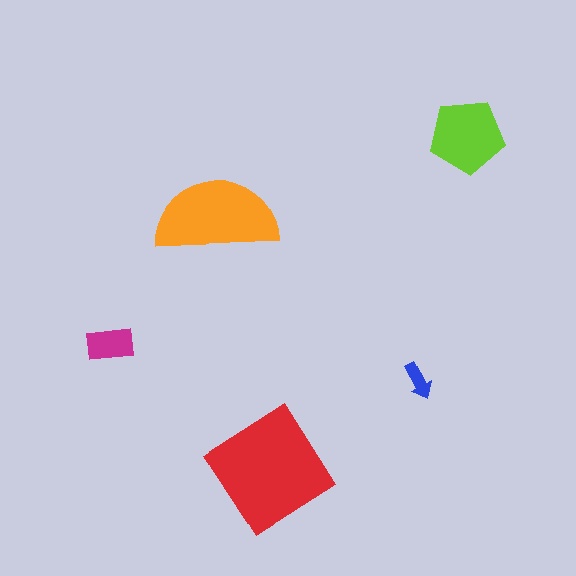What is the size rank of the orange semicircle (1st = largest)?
2nd.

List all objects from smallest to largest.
The blue arrow, the magenta rectangle, the lime pentagon, the orange semicircle, the red diamond.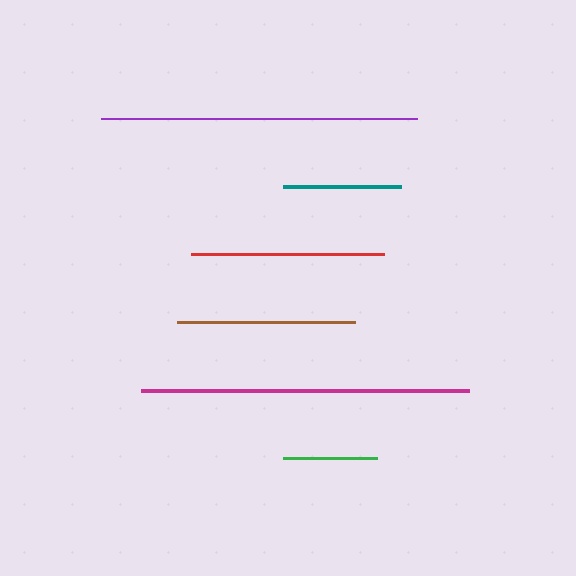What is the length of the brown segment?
The brown segment is approximately 179 pixels long.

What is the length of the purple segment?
The purple segment is approximately 316 pixels long.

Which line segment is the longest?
The magenta line is the longest at approximately 328 pixels.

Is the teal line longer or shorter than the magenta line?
The magenta line is longer than the teal line.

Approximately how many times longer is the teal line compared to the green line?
The teal line is approximately 1.3 times the length of the green line.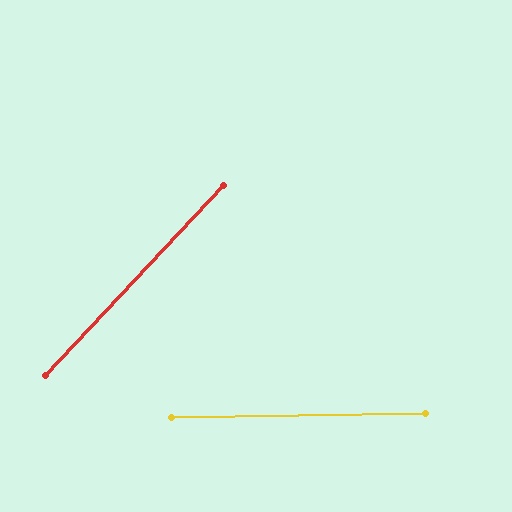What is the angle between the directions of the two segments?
Approximately 46 degrees.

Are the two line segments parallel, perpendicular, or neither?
Neither parallel nor perpendicular — they differ by about 46°.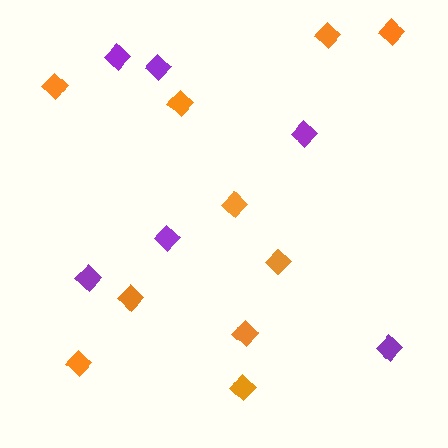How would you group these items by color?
There are 2 groups: one group of orange diamonds (10) and one group of purple diamonds (6).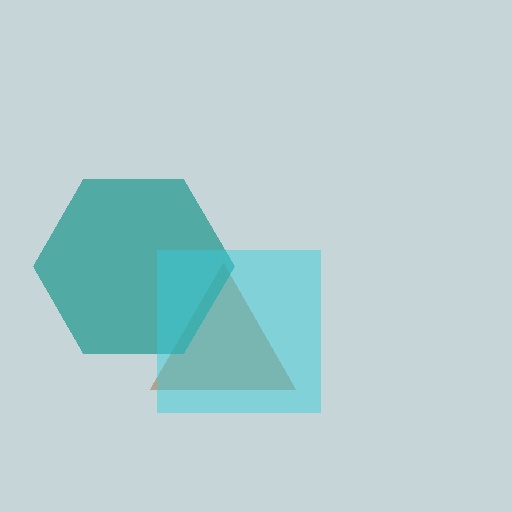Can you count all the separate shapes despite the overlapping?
Yes, there are 3 separate shapes.